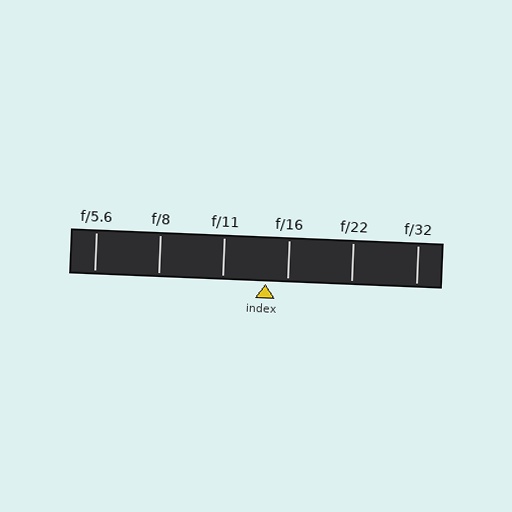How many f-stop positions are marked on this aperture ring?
There are 6 f-stop positions marked.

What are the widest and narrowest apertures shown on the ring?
The widest aperture shown is f/5.6 and the narrowest is f/32.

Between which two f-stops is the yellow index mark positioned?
The index mark is between f/11 and f/16.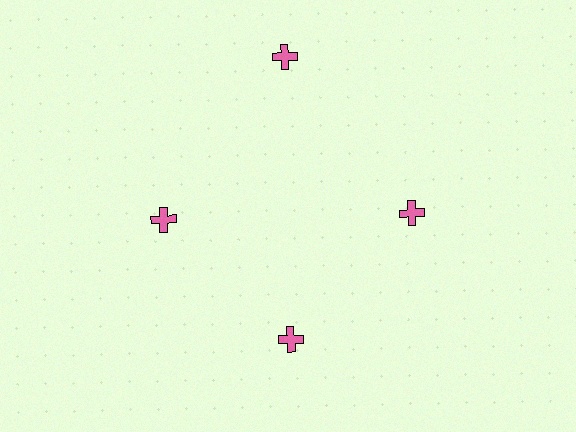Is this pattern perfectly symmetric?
No. The 4 pink crosses are arranged in a ring, but one element near the 12 o'clock position is pushed outward from the center, breaking the 4-fold rotational symmetry.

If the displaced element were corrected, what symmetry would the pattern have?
It would have 4-fold rotational symmetry — the pattern would map onto itself every 90 degrees.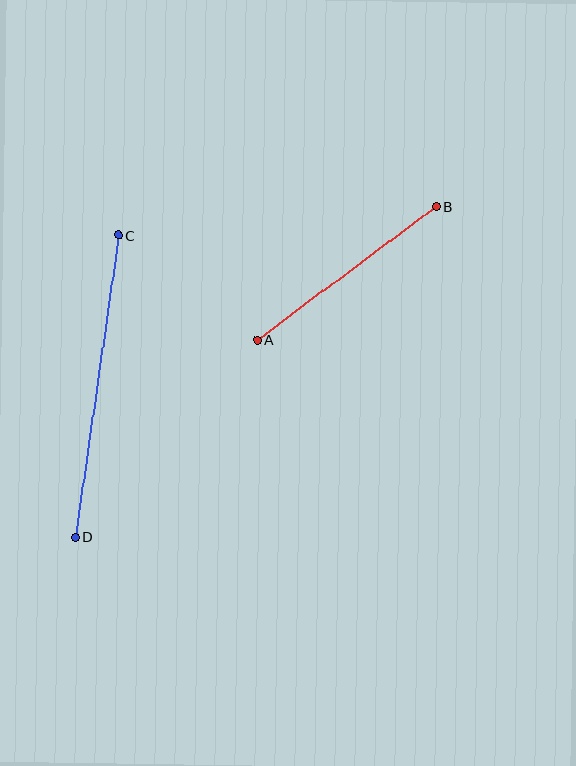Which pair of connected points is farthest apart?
Points C and D are farthest apart.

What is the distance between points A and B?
The distance is approximately 223 pixels.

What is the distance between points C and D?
The distance is approximately 305 pixels.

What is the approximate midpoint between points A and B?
The midpoint is at approximately (346, 273) pixels.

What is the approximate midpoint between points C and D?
The midpoint is at approximately (97, 386) pixels.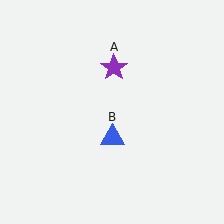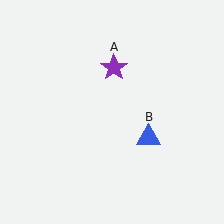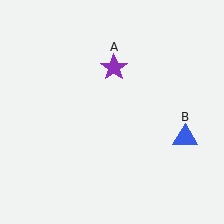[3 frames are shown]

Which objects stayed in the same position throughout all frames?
Purple star (object A) remained stationary.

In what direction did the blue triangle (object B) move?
The blue triangle (object B) moved right.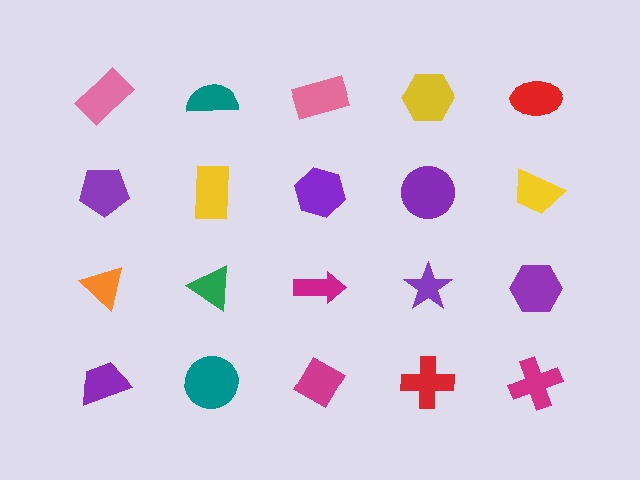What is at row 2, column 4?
A purple circle.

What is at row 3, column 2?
A green triangle.